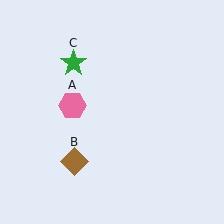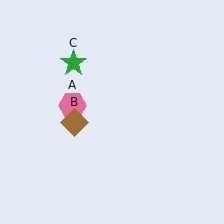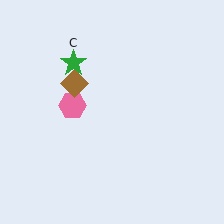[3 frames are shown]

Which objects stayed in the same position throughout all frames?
Pink hexagon (object A) and green star (object C) remained stationary.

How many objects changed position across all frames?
1 object changed position: brown diamond (object B).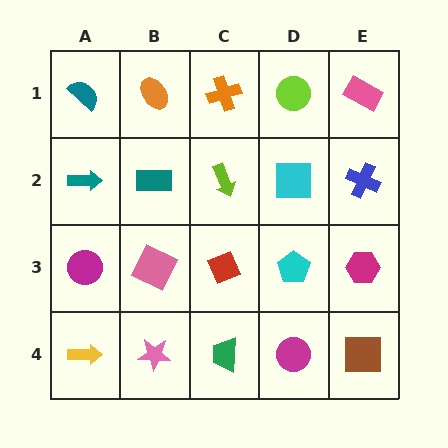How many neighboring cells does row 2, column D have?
4.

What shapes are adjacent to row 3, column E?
A blue cross (row 2, column E), a brown square (row 4, column E), a cyan pentagon (row 3, column D).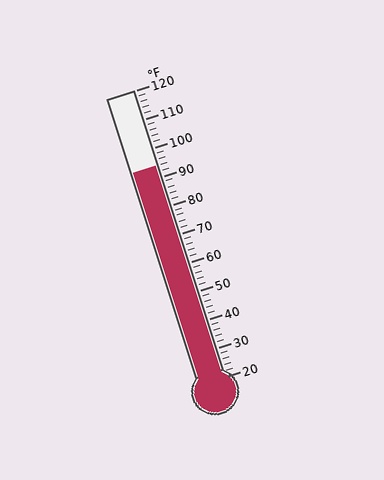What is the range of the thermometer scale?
The thermometer scale ranges from 20°F to 120°F.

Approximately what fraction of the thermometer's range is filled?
The thermometer is filled to approximately 75% of its range.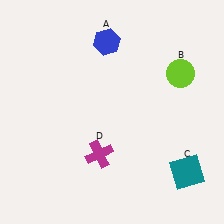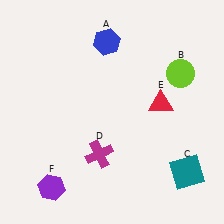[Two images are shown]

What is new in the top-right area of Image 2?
A red triangle (E) was added in the top-right area of Image 2.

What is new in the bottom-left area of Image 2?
A purple hexagon (F) was added in the bottom-left area of Image 2.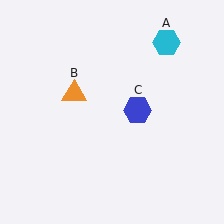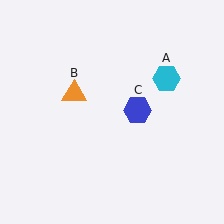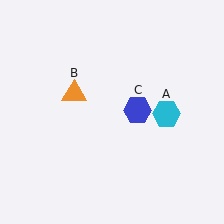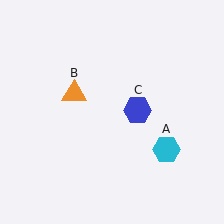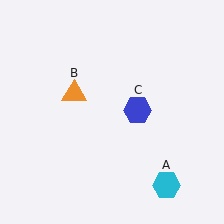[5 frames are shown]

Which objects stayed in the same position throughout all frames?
Orange triangle (object B) and blue hexagon (object C) remained stationary.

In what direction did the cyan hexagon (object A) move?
The cyan hexagon (object A) moved down.